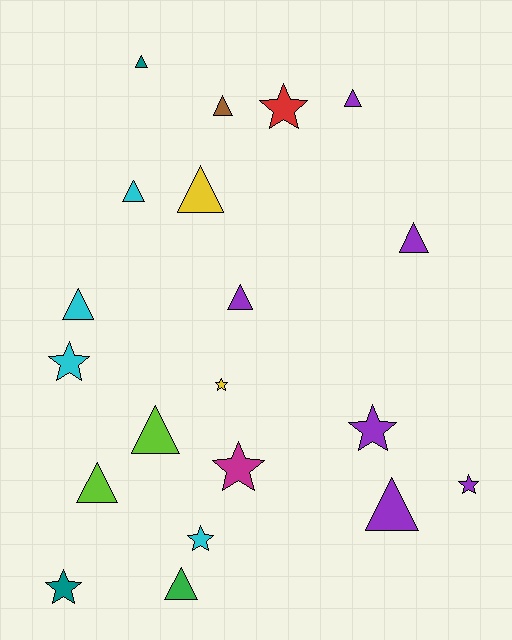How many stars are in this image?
There are 8 stars.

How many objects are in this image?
There are 20 objects.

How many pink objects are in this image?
There are no pink objects.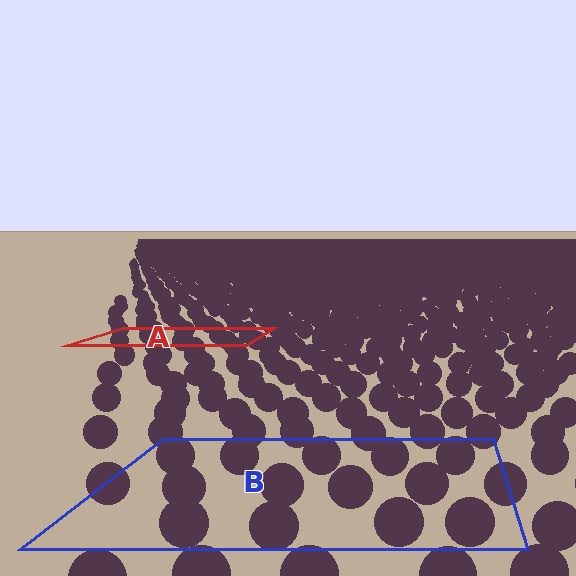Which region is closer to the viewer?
Region B is closer. The texture elements there are larger and more spread out.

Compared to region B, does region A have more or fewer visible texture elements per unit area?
Region A has more texture elements per unit area — they are packed more densely because it is farther away.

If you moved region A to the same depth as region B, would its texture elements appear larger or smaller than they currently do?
They would appear larger. At a closer depth, the same texture elements are projected at a bigger on-screen size.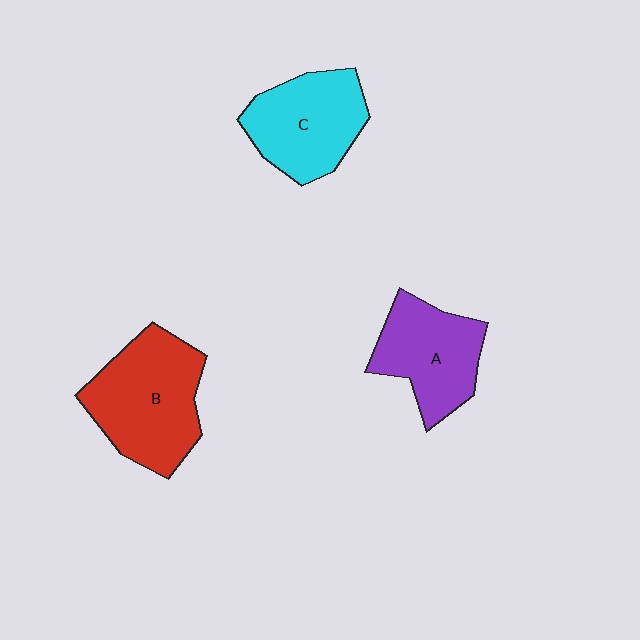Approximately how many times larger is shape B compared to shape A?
Approximately 1.3 times.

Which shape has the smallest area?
Shape A (purple).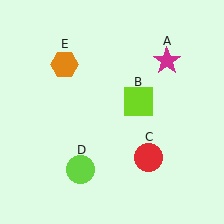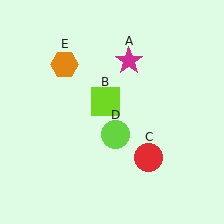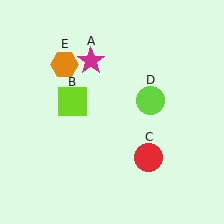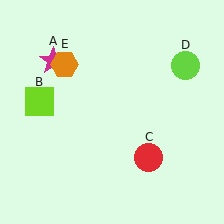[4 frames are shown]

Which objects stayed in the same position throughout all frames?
Red circle (object C) and orange hexagon (object E) remained stationary.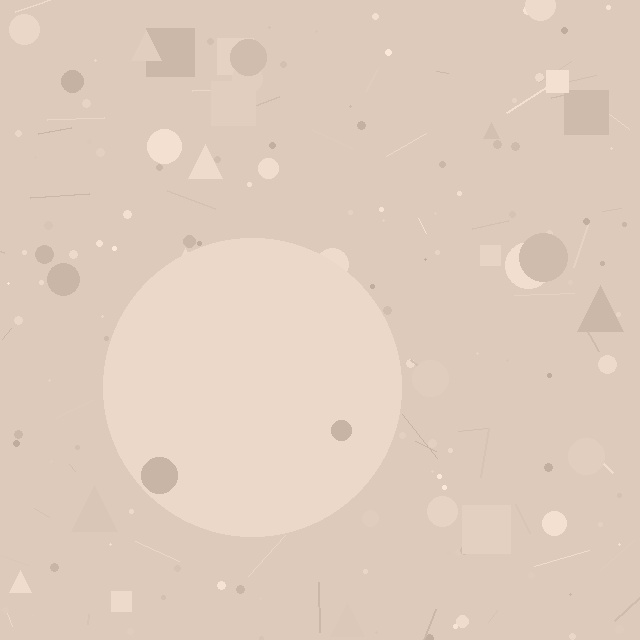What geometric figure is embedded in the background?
A circle is embedded in the background.